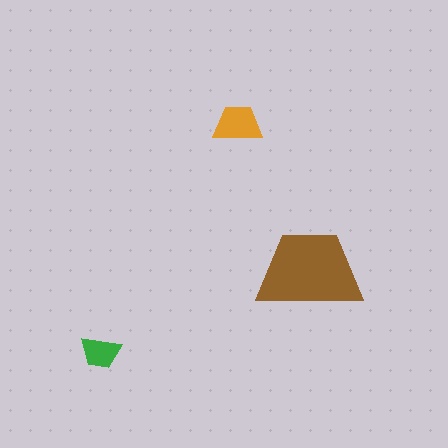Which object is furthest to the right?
The brown trapezoid is rightmost.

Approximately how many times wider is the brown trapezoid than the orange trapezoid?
About 2 times wider.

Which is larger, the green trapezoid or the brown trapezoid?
The brown one.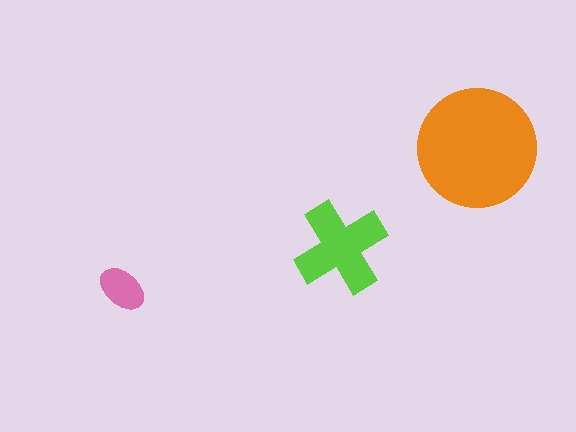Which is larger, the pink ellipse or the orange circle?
The orange circle.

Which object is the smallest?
The pink ellipse.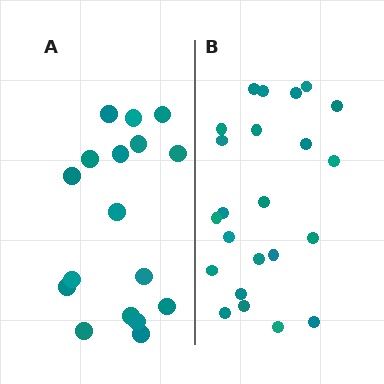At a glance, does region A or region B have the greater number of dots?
Region B (the right region) has more dots.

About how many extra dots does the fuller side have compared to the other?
Region B has about 6 more dots than region A.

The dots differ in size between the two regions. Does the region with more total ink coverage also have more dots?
No. Region A has more total ink coverage because its dots are larger, but region B actually contains more individual dots. Total area can be misleading — the number of items is what matters here.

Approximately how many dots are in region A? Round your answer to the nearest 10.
About 20 dots. (The exact count is 17, which rounds to 20.)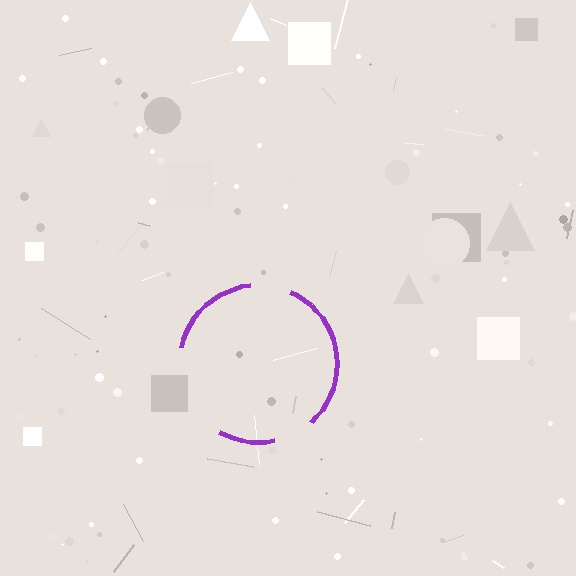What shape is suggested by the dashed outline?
The dashed outline suggests a circle.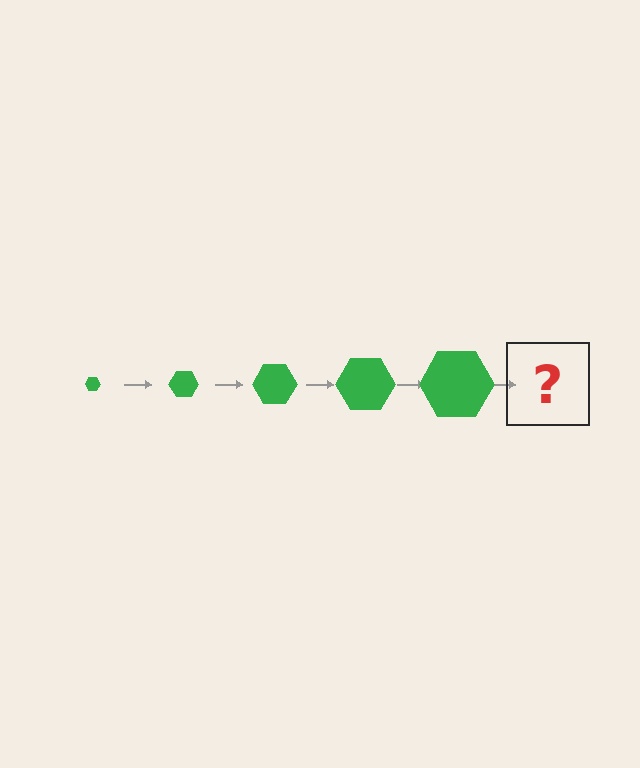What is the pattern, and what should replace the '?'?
The pattern is that the hexagon gets progressively larger each step. The '?' should be a green hexagon, larger than the previous one.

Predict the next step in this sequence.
The next step is a green hexagon, larger than the previous one.